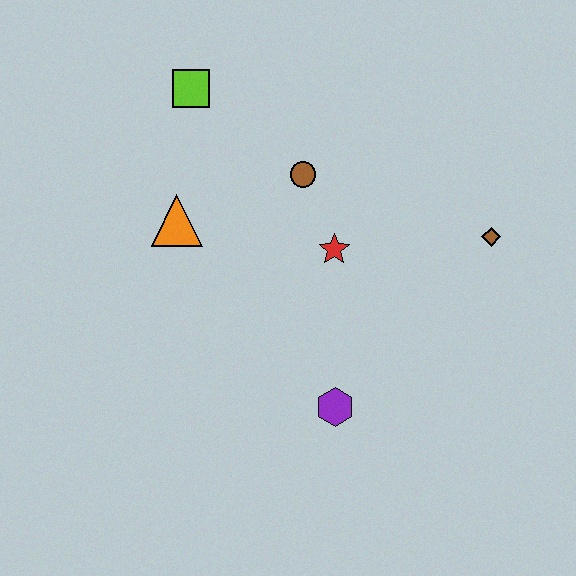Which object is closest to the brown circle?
The red star is closest to the brown circle.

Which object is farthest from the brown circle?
The purple hexagon is farthest from the brown circle.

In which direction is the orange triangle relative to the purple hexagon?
The orange triangle is above the purple hexagon.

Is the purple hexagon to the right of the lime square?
Yes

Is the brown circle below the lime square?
Yes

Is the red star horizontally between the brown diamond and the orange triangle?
Yes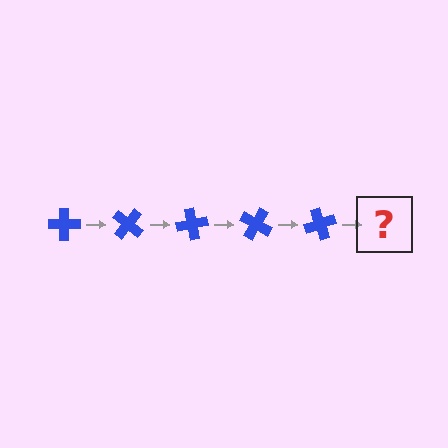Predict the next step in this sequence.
The next step is a blue cross rotated 200 degrees.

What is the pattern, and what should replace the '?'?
The pattern is that the cross rotates 40 degrees each step. The '?' should be a blue cross rotated 200 degrees.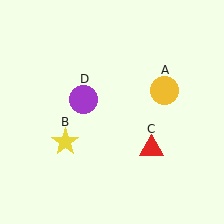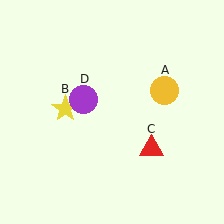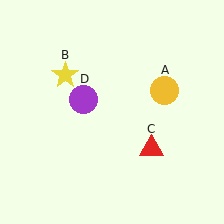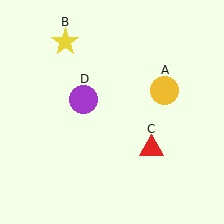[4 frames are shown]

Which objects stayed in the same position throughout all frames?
Yellow circle (object A) and red triangle (object C) and purple circle (object D) remained stationary.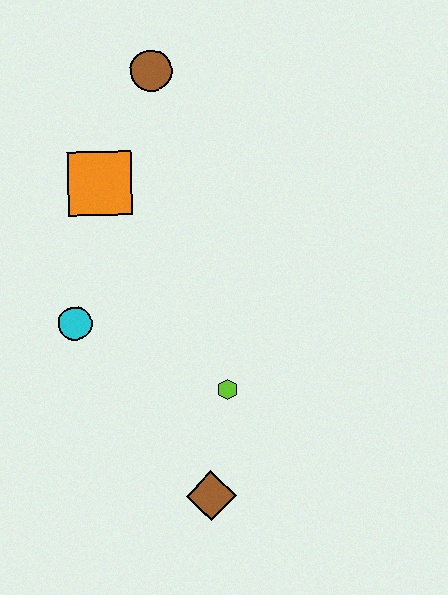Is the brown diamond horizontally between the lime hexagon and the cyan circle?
Yes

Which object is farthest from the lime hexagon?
The brown circle is farthest from the lime hexagon.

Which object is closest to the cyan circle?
The orange square is closest to the cyan circle.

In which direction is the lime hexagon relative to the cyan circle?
The lime hexagon is to the right of the cyan circle.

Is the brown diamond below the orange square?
Yes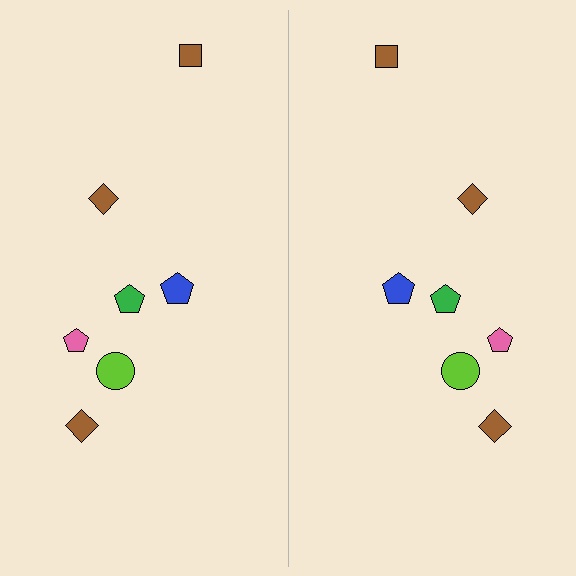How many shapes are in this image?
There are 14 shapes in this image.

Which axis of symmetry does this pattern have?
The pattern has a vertical axis of symmetry running through the center of the image.